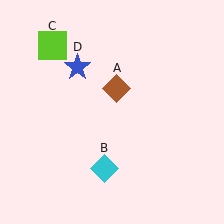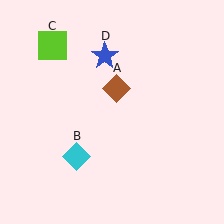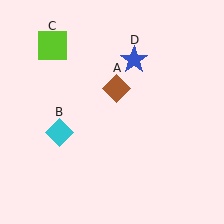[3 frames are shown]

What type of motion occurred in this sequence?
The cyan diamond (object B), blue star (object D) rotated clockwise around the center of the scene.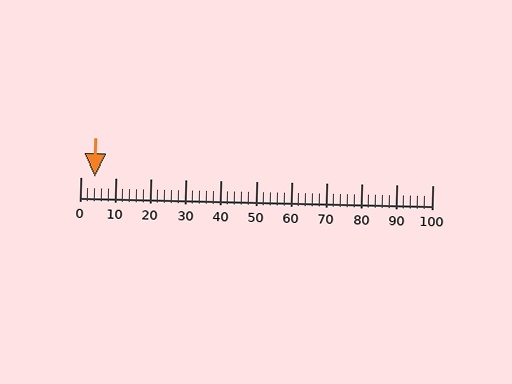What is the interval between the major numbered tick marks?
The major tick marks are spaced 10 units apart.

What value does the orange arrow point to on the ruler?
The orange arrow points to approximately 4.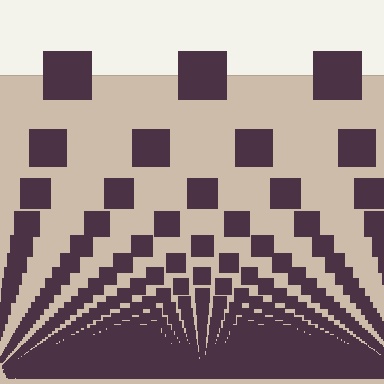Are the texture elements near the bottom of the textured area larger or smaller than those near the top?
Smaller. The gradient is inverted — elements near the bottom are smaller and denser.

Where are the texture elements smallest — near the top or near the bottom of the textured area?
Near the bottom.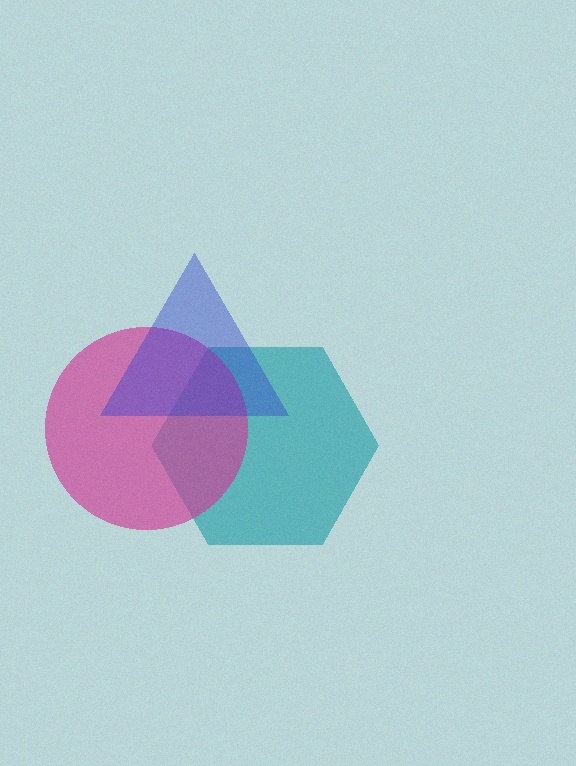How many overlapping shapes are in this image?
There are 3 overlapping shapes in the image.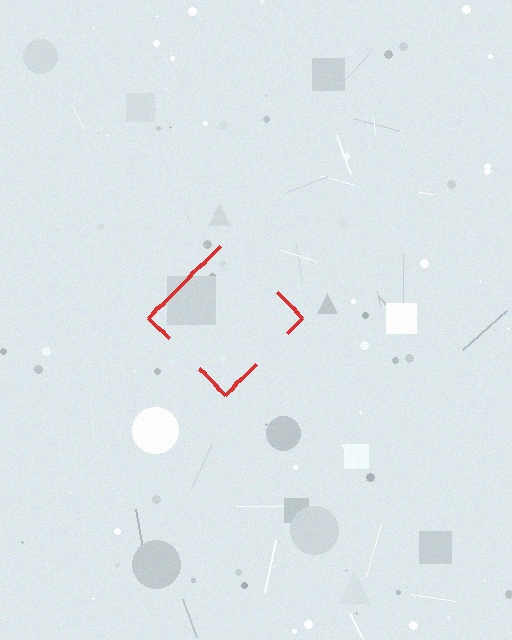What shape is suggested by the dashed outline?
The dashed outline suggests a diamond.